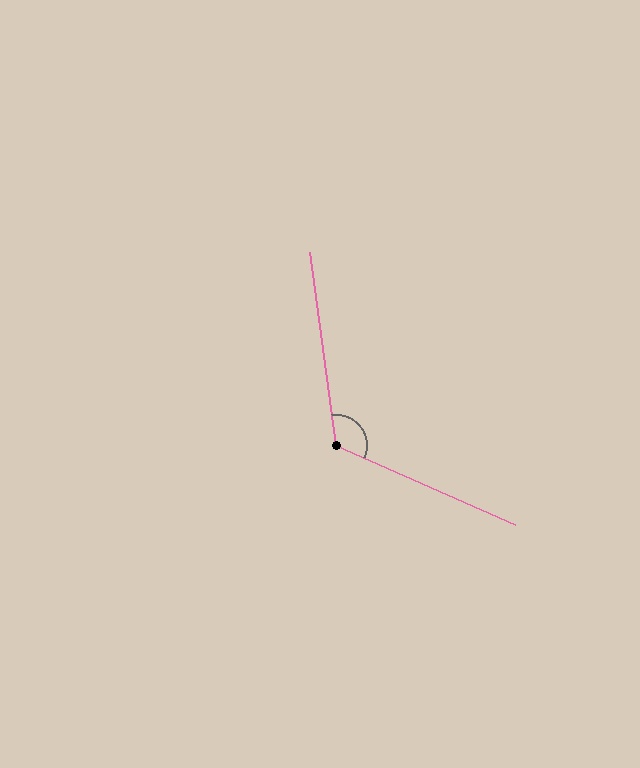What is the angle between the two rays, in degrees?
Approximately 121 degrees.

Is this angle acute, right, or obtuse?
It is obtuse.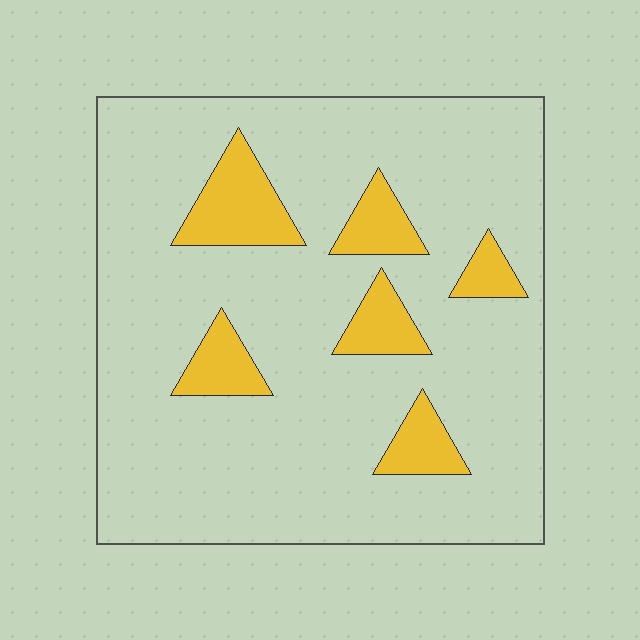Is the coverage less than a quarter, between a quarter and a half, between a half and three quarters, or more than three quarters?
Less than a quarter.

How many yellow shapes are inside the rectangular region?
6.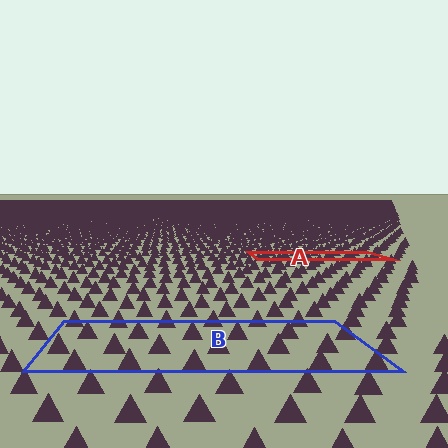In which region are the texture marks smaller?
The texture marks are smaller in region A, because it is farther away.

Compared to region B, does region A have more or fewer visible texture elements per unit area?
Region A has more texture elements per unit area — they are packed more densely because it is farther away.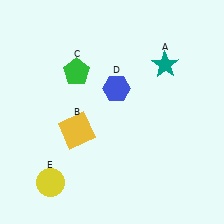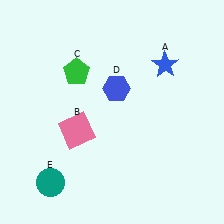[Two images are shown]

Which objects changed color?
A changed from teal to blue. B changed from yellow to pink. E changed from yellow to teal.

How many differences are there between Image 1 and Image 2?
There are 3 differences between the two images.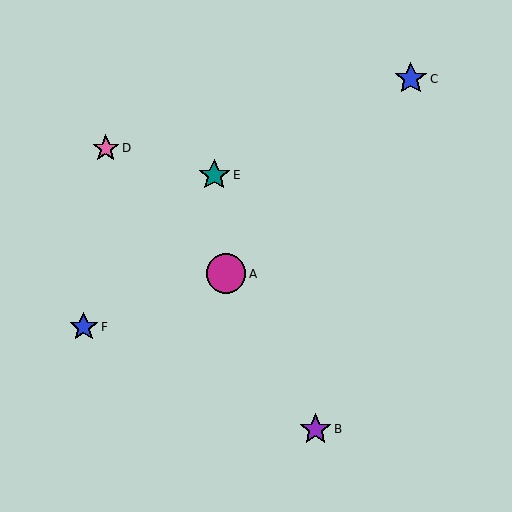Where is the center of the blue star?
The center of the blue star is at (411, 79).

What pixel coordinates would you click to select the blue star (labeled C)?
Click at (411, 79) to select the blue star C.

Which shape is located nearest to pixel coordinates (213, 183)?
The teal star (labeled E) at (214, 175) is nearest to that location.